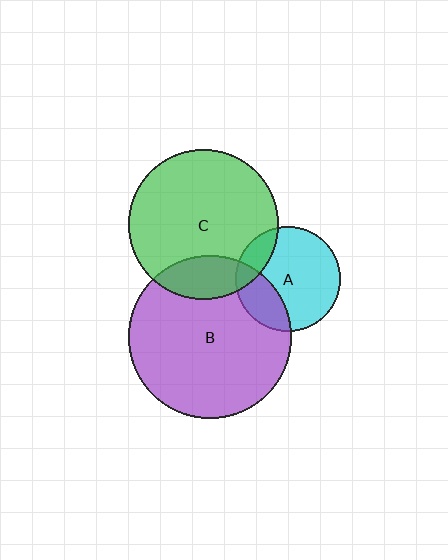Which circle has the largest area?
Circle B (purple).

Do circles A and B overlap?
Yes.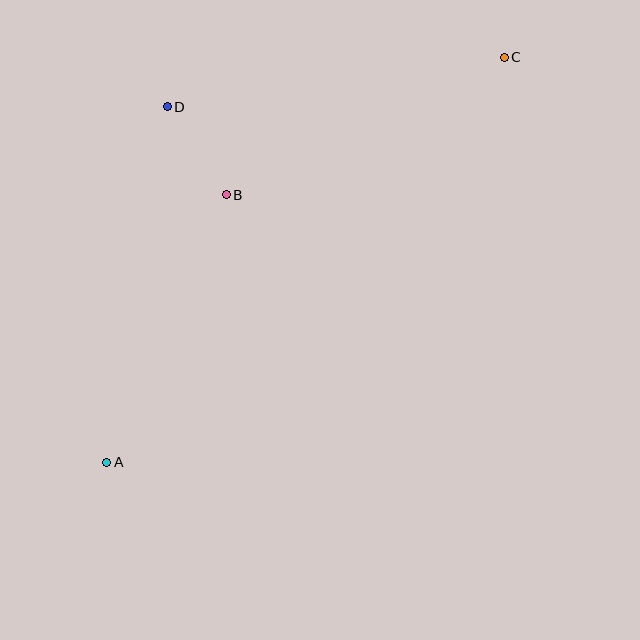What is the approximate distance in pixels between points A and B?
The distance between A and B is approximately 293 pixels.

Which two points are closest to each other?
Points B and D are closest to each other.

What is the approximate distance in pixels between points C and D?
The distance between C and D is approximately 340 pixels.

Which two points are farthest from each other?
Points A and C are farthest from each other.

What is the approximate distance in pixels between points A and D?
The distance between A and D is approximately 361 pixels.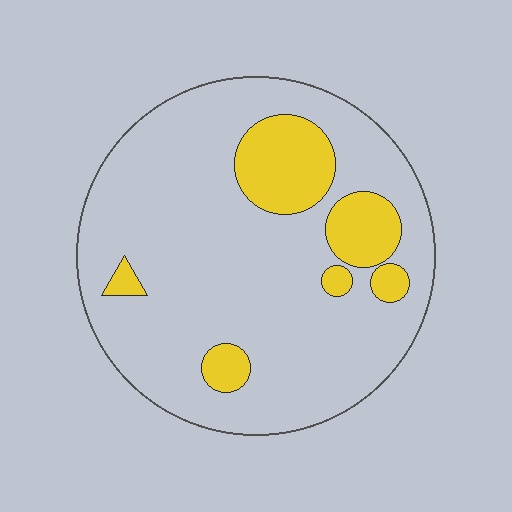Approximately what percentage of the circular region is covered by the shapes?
Approximately 15%.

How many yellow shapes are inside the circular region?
6.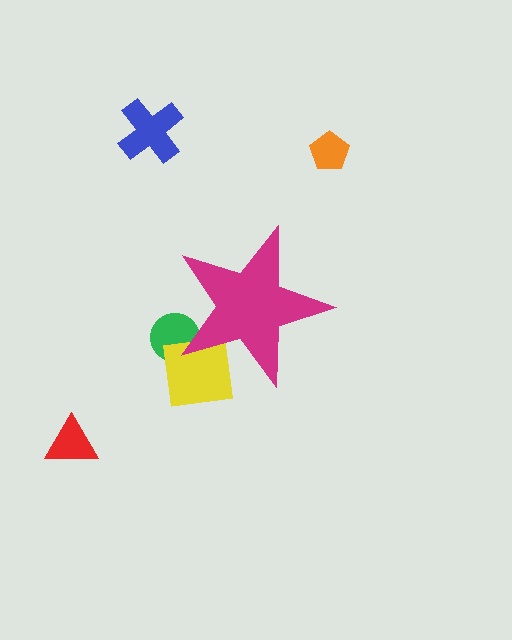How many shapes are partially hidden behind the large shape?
2 shapes are partially hidden.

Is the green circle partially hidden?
Yes, the green circle is partially hidden behind the magenta star.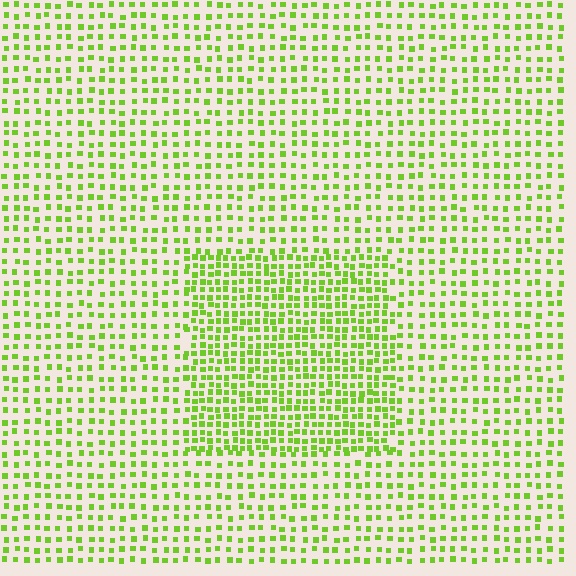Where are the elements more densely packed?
The elements are more densely packed inside the rectangle boundary.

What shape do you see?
I see a rectangle.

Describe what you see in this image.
The image contains small lime elements arranged at two different densities. A rectangle-shaped region is visible where the elements are more densely packed than the surrounding area.